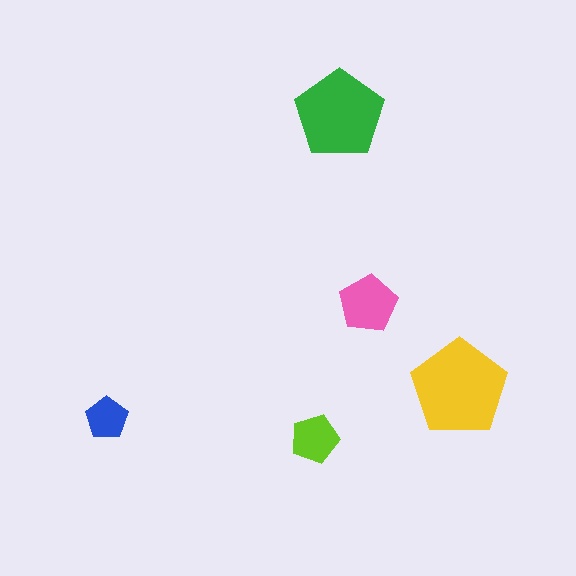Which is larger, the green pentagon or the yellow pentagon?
The yellow one.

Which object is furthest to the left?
The blue pentagon is leftmost.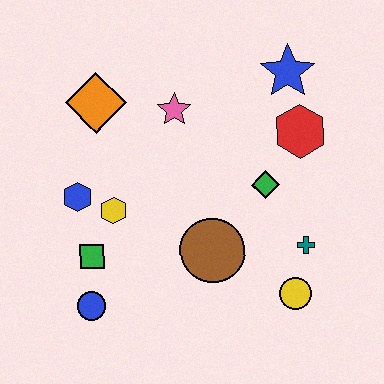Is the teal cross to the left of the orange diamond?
No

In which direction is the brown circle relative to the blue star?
The brown circle is below the blue star.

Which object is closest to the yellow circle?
The teal cross is closest to the yellow circle.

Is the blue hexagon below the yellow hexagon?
No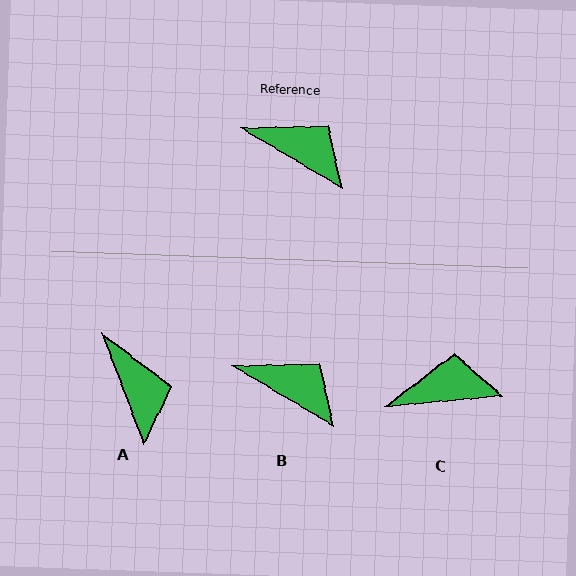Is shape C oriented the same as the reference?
No, it is off by about 36 degrees.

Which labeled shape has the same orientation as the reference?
B.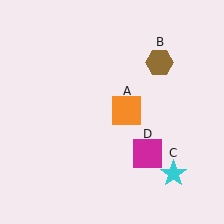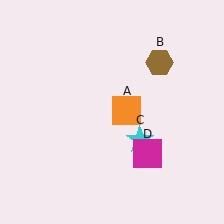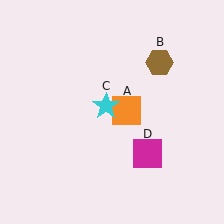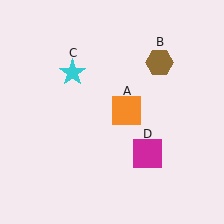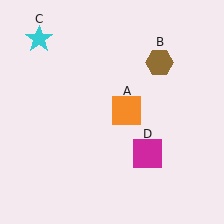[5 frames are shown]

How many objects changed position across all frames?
1 object changed position: cyan star (object C).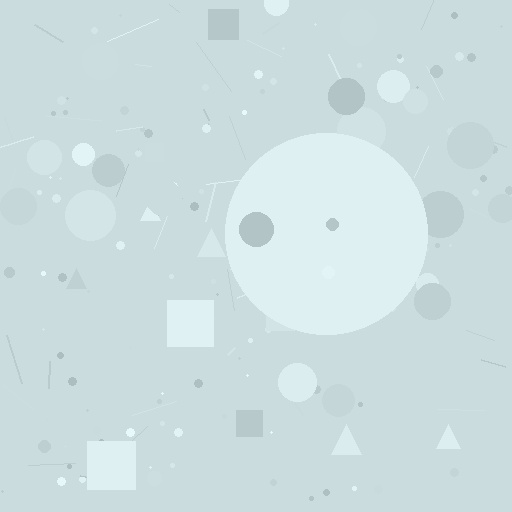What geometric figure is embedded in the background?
A circle is embedded in the background.